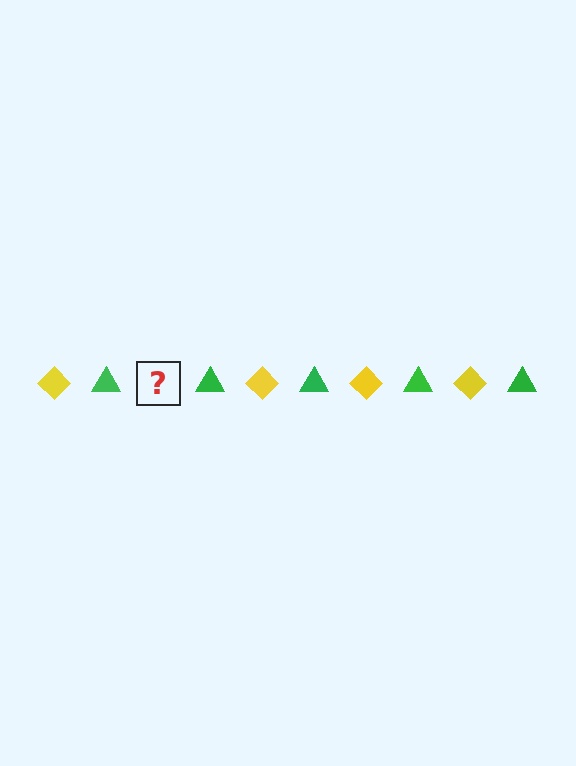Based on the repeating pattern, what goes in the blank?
The blank should be a yellow diamond.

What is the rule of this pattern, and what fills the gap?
The rule is that the pattern alternates between yellow diamond and green triangle. The gap should be filled with a yellow diamond.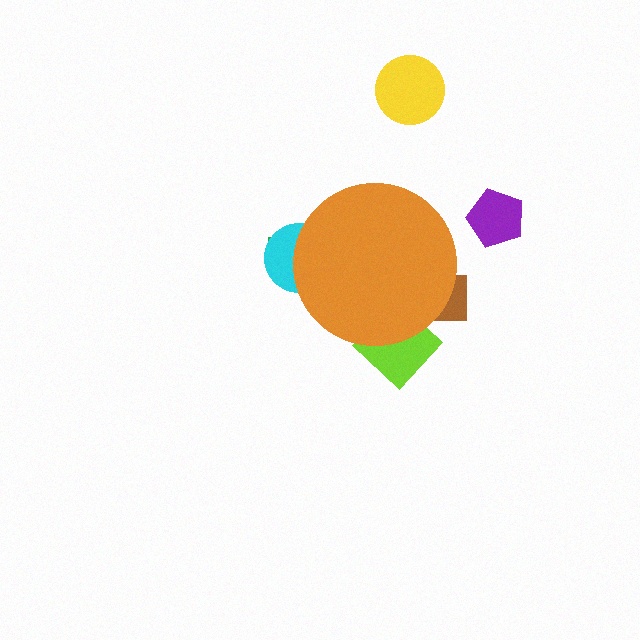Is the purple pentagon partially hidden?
No, the purple pentagon is fully visible.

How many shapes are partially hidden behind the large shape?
4 shapes are partially hidden.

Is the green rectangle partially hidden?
Yes, the green rectangle is partially hidden behind the orange circle.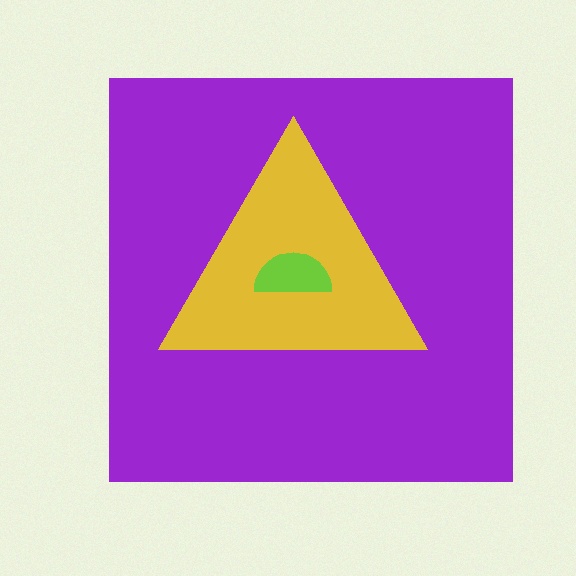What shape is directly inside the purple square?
The yellow triangle.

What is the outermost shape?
The purple square.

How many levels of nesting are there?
3.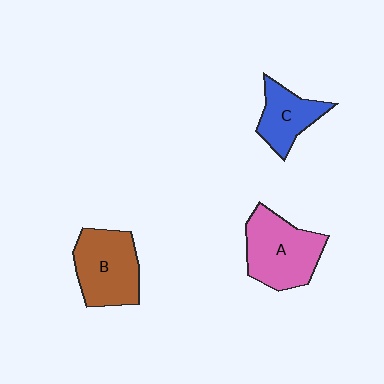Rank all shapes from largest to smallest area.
From largest to smallest: A (pink), B (brown), C (blue).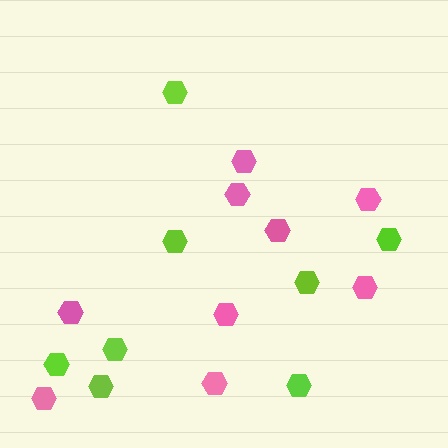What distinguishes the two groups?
There are 2 groups: one group of lime hexagons (8) and one group of pink hexagons (9).